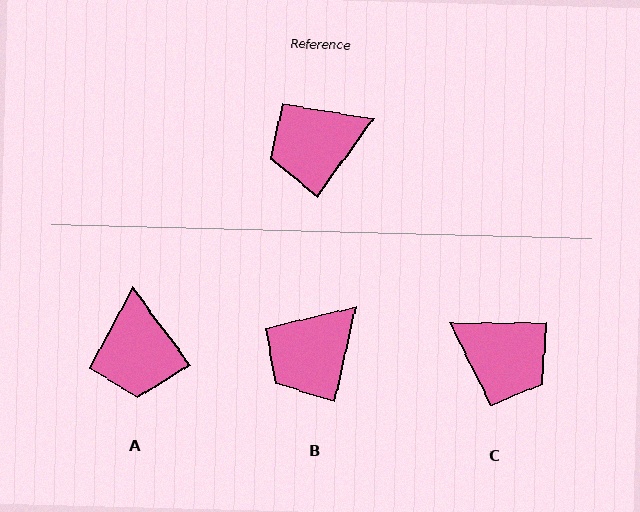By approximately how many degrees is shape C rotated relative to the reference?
Approximately 126 degrees counter-clockwise.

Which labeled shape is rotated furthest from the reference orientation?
C, about 126 degrees away.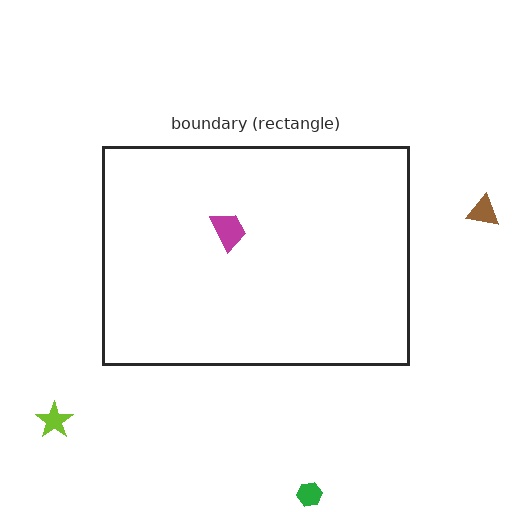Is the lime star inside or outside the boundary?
Outside.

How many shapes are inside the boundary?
1 inside, 3 outside.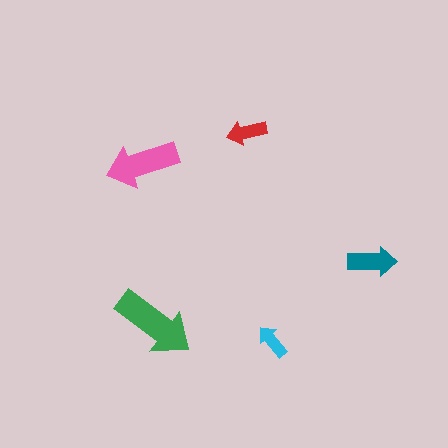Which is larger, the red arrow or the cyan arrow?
The red one.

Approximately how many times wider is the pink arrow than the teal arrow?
About 1.5 times wider.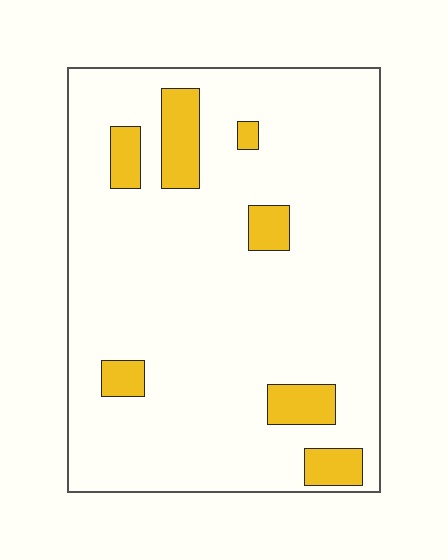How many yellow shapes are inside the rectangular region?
7.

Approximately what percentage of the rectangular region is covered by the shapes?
Approximately 10%.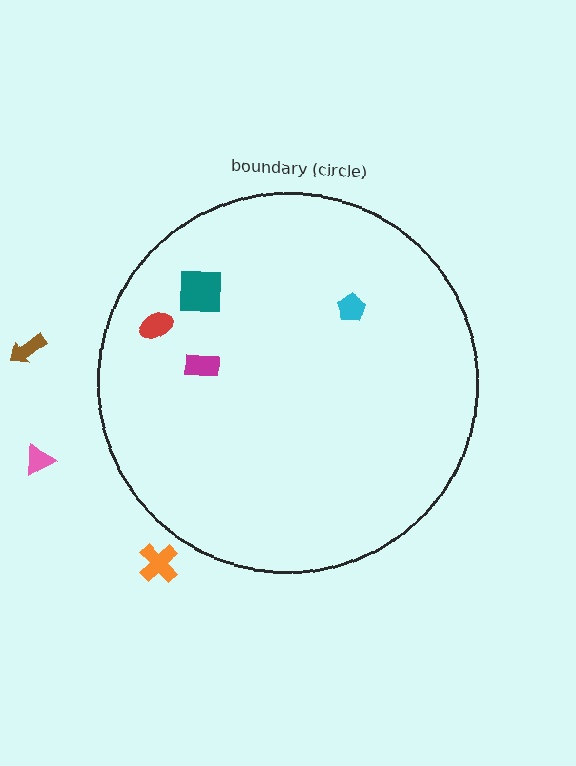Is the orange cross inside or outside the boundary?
Outside.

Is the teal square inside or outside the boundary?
Inside.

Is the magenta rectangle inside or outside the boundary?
Inside.